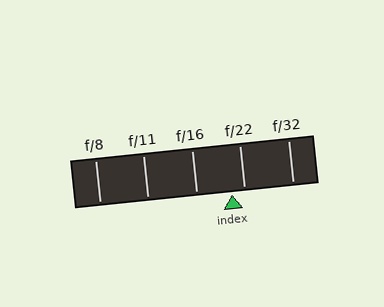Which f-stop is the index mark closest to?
The index mark is closest to f/22.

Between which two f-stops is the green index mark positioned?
The index mark is between f/16 and f/22.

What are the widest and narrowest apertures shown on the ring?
The widest aperture shown is f/8 and the narrowest is f/32.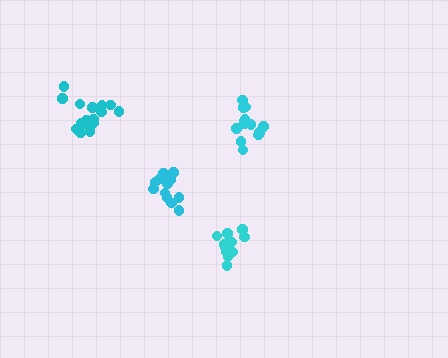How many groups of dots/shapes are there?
There are 4 groups.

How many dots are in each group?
Group 1: 15 dots, Group 2: 14 dots, Group 3: 13 dots, Group 4: 16 dots (58 total).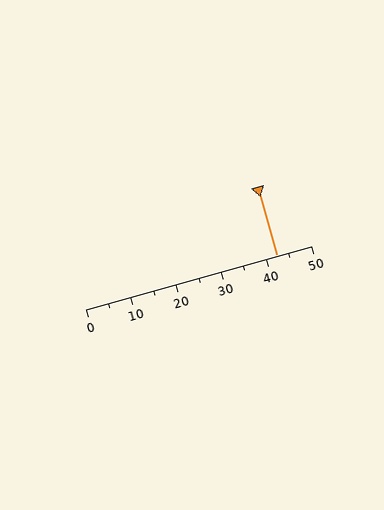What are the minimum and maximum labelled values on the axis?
The axis runs from 0 to 50.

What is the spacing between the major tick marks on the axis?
The major ticks are spaced 10 apart.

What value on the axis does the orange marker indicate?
The marker indicates approximately 42.5.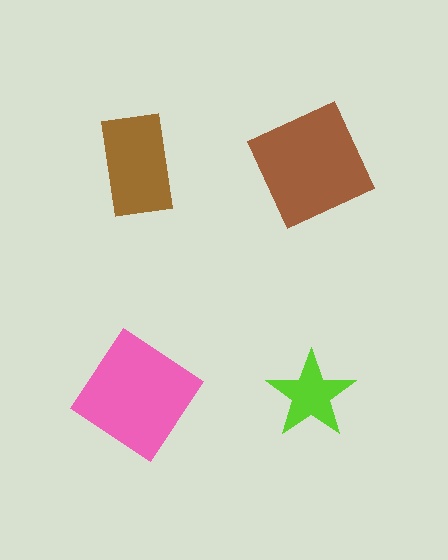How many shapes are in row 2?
2 shapes.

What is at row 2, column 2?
A lime star.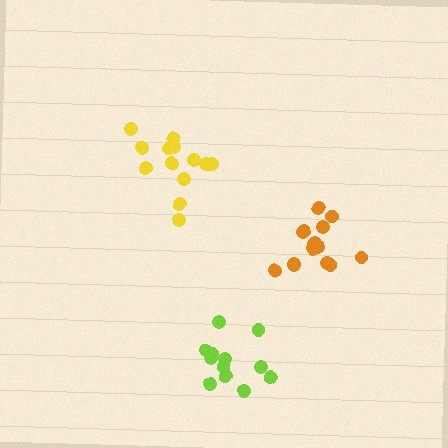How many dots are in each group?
Group 1: 13 dots, Group 2: 14 dots, Group 3: 12 dots (39 total).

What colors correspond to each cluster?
The clusters are colored: yellow, orange, lime.